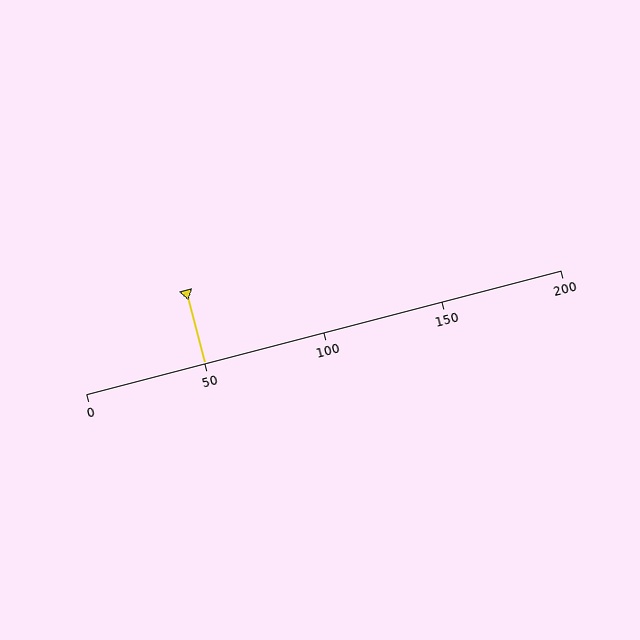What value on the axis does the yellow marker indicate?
The marker indicates approximately 50.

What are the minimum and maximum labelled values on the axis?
The axis runs from 0 to 200.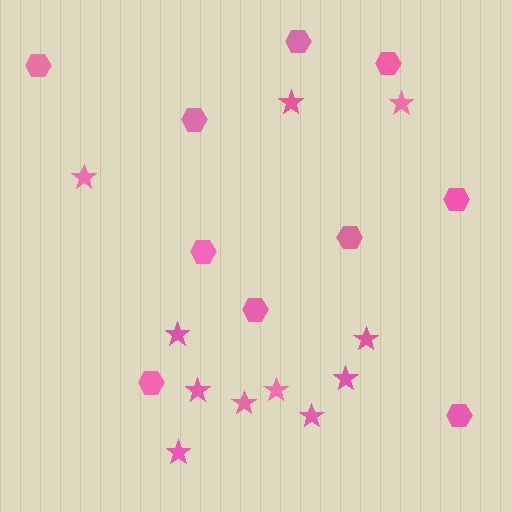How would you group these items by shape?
There are 2 groups: one group of hexagons (10) and one group of stars (11).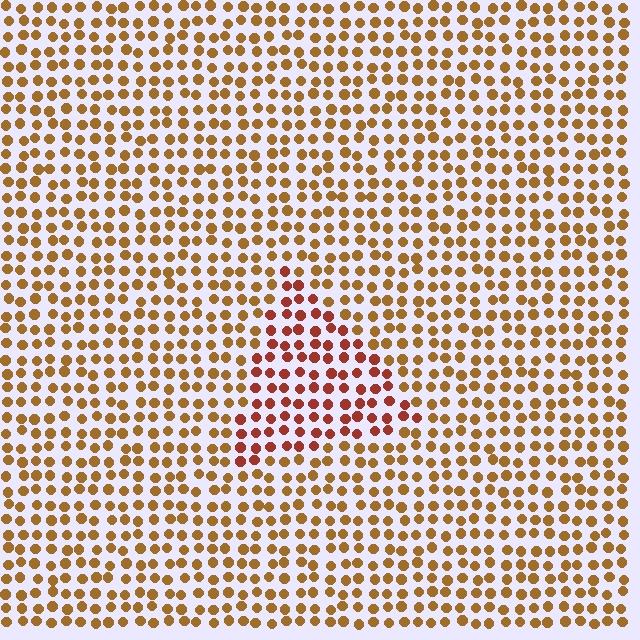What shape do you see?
I see a triangle.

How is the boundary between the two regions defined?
The boundary is defined purely by a slight shift in hue (about 30 degrees). Spacing, size, and orientation are identical on both sides.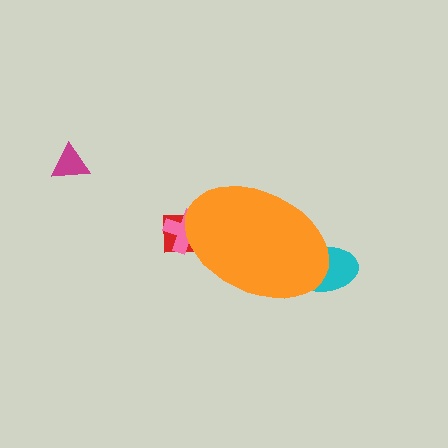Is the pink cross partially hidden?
Yes, the pink cross is partially hidden behind the orange ellipse.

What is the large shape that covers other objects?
An orange ellipse.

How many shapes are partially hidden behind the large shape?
3 shapes are partially hidden.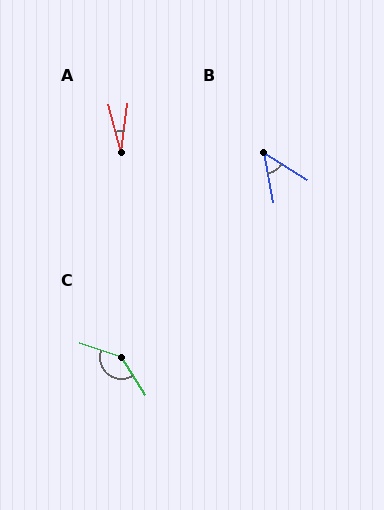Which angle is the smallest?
A, at approximately 23 degrees.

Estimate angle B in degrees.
Approximately 47 degrees.